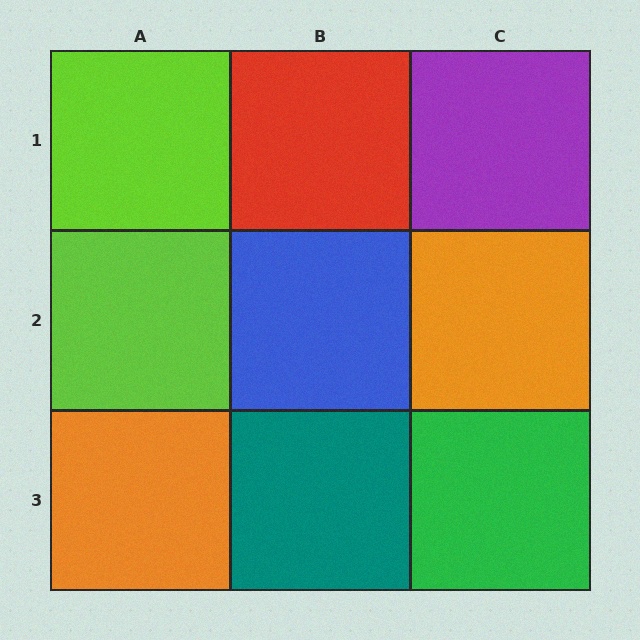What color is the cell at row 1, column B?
Red.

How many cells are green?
1 cell is green.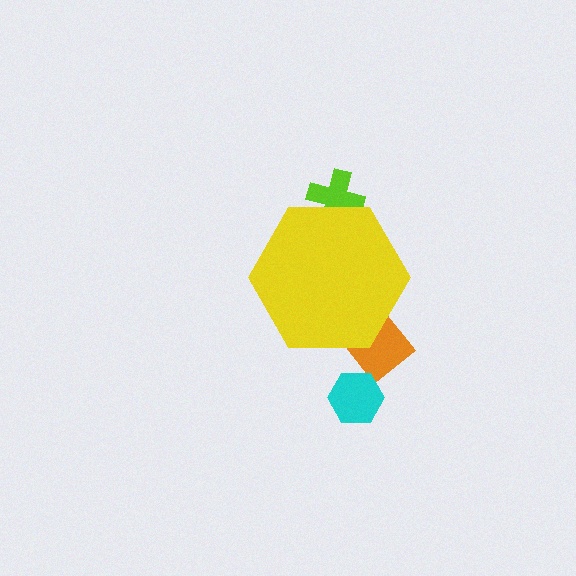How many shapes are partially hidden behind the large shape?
2 shapes are partially hidden.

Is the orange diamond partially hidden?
Yes, the orange diamond is partially hidden behind the yellow hexagon.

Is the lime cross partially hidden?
Yes, the lime cross is partially hidden behind the yellow hexagon.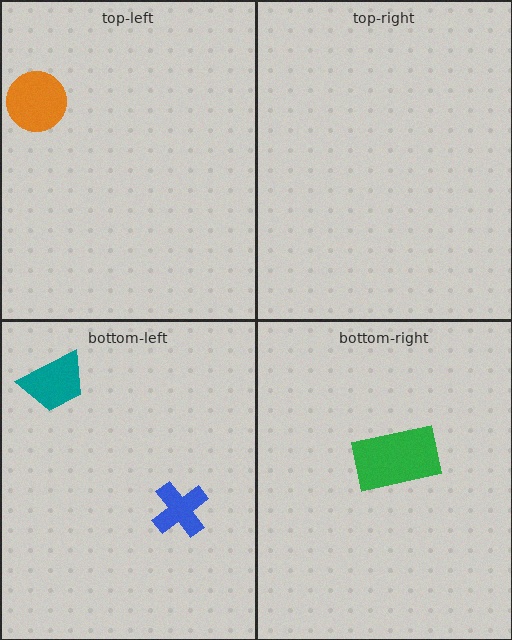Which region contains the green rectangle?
The bottom-right region.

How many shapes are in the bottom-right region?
1.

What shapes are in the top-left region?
The orange circle.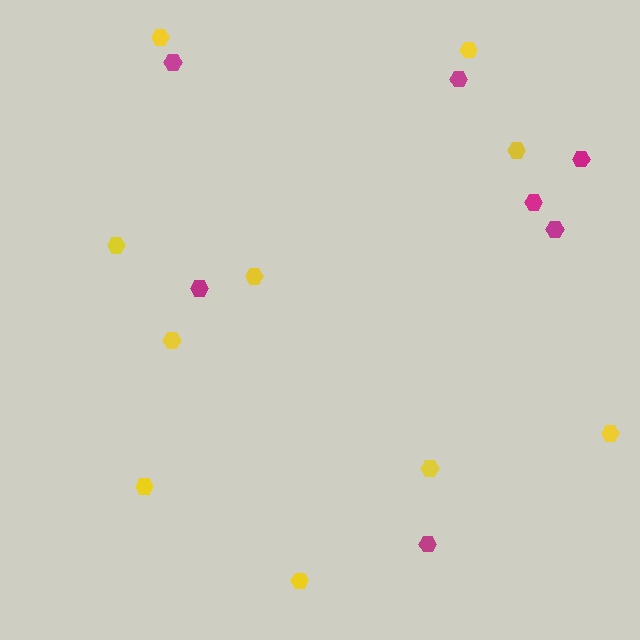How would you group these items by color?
There are 2 groups: one group of yellow hexagons (10) and one group of magenta hexagons (7).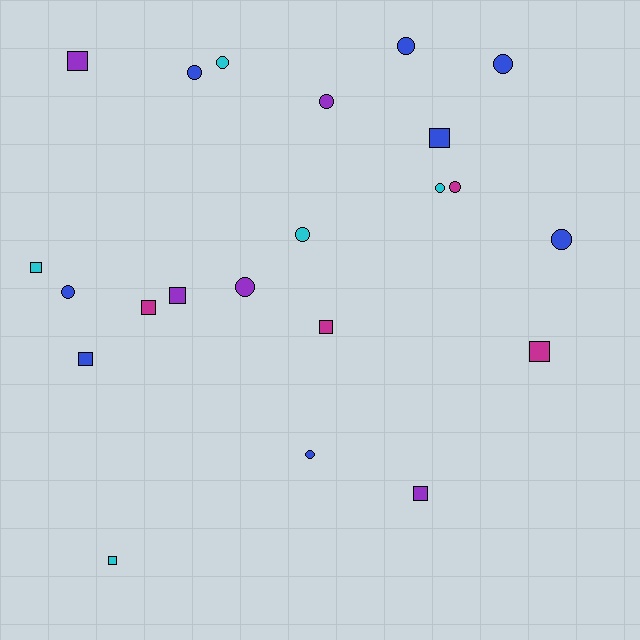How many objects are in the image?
There are 22 objects.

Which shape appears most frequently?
Circle, with 12 objects.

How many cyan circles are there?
There are 3 cyan circles.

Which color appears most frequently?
Blue, with 8 objects.